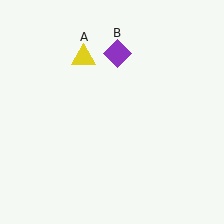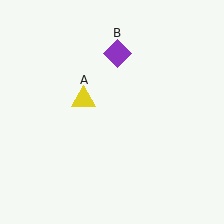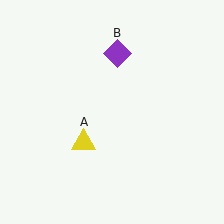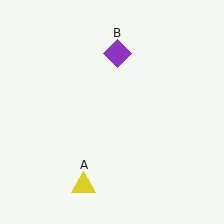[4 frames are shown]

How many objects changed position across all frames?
1 object changed position: yellow triangle (object A).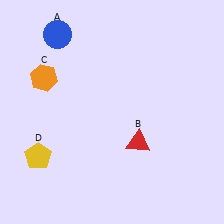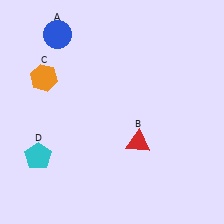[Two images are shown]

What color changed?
The pentagon (D) changed from yellow in Image 1 to cyan in Image 2.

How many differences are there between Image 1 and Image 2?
There is 1 difference between the two images.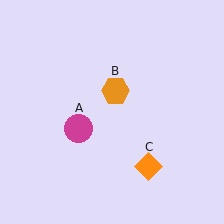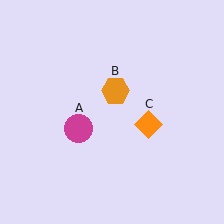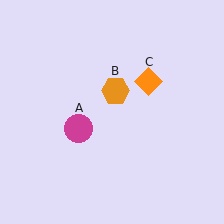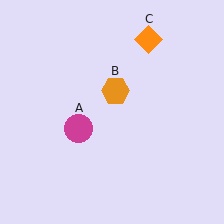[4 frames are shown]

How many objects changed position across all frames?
1 object changed position: orange diamond (object C).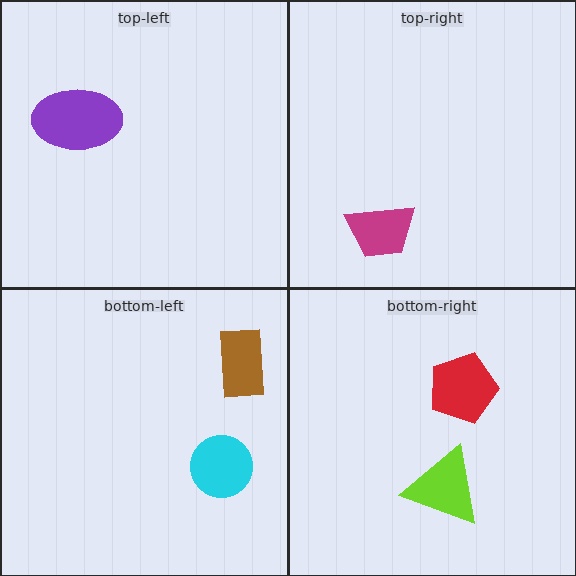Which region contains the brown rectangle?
The bottom-left region.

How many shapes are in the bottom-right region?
2.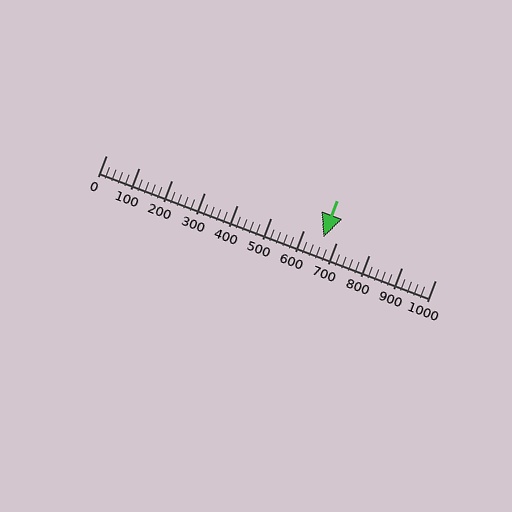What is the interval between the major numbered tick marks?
The major tick marks are spaced 100 units apart.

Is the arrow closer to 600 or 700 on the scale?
The arrow is closer to 700.